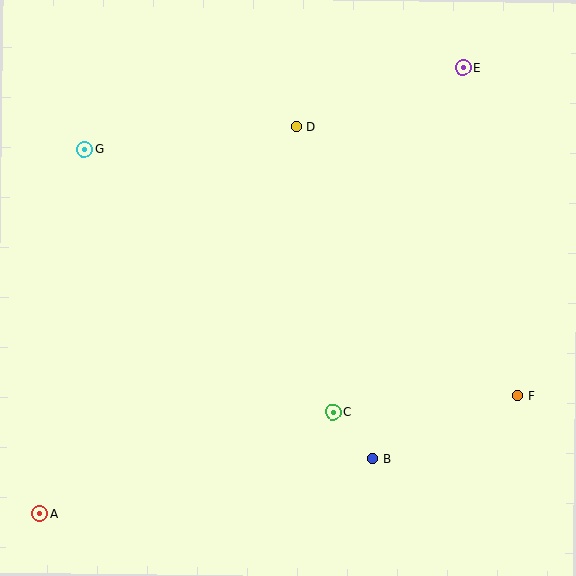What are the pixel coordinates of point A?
Point A is at (40, 514).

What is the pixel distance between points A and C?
The distance between A and C is 310 pixels.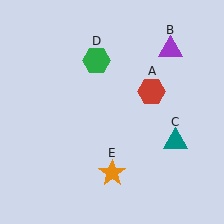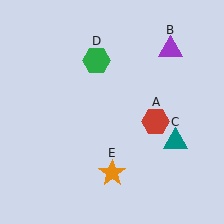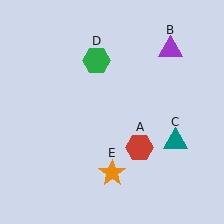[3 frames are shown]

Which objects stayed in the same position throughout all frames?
Purple triangle (object B) and teal triangle (object C) and green hexagon (object D) and orange star (object E) remained stationary.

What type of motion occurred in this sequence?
The red hexagon (object A) rotated clockwise around the center of the scene.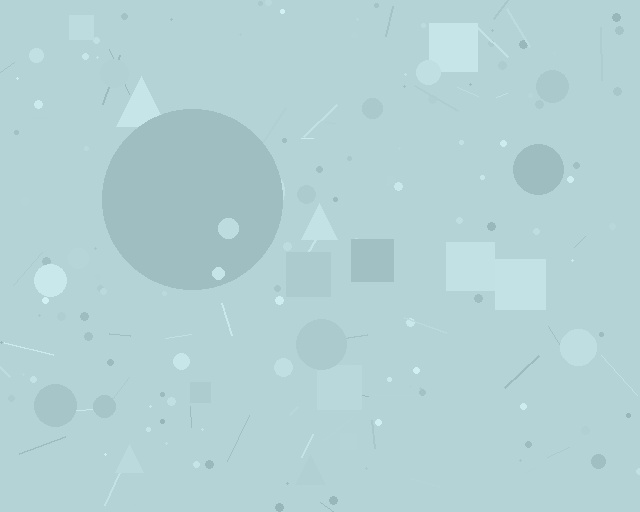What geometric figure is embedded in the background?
A circle is embedded in the background.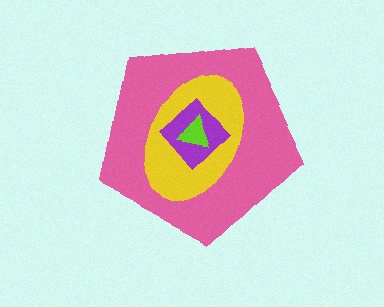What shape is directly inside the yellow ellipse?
The purple diamond.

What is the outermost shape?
The pink pentagon.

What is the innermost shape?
The lime triangle.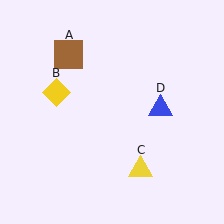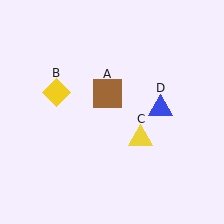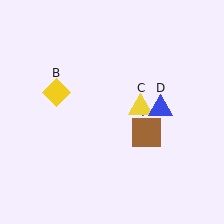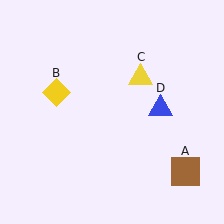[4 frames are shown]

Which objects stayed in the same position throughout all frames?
Yellow diamond (object B) and blue triangle (object D) remained stationary.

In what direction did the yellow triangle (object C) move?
The yellow triangle (object C) moved up.